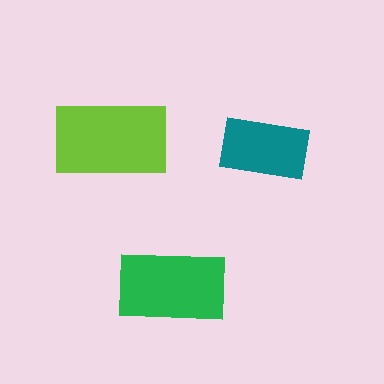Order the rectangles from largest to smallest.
the lime one, the green one, the teal one.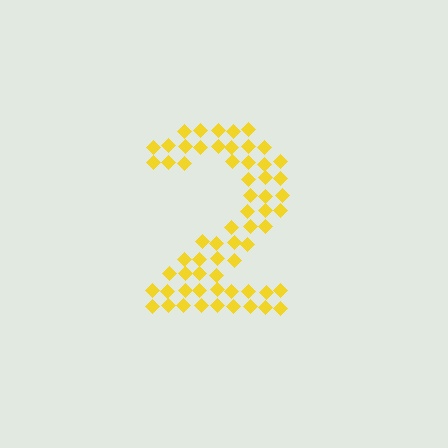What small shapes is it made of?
It is made of small diamonds.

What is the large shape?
The large shape is the digit 2.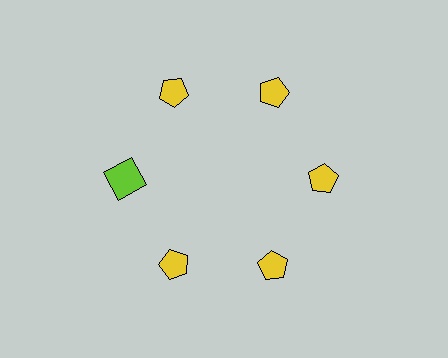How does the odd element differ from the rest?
It differs in both color (lime instead of yellow) and shape (square instead of pentagon).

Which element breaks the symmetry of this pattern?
The lime square at roughly the 9 o'clock position breaks the symmetry. All other shapes are yellow pentagons.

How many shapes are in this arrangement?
There are 6 shapes arranged in a ring pattern.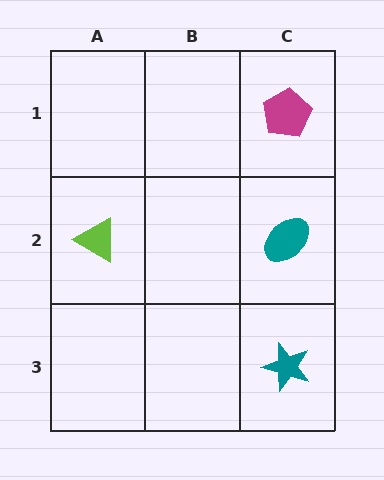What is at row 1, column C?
A magenta pentagon.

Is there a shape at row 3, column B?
No, that cell is empty.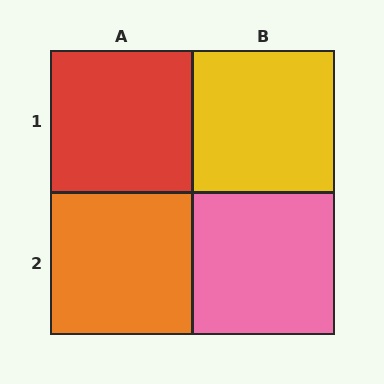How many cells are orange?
1 cell is orange.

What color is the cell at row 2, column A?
Orange.